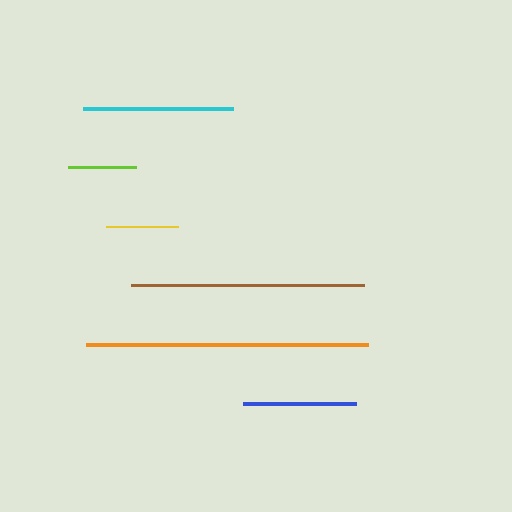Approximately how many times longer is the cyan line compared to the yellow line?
The cyan line is approximately 2.1 times the length of the yellow line.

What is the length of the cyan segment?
The cyan segment is approximately 149 pixels long.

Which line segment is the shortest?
The lime line is the shortest at approximately 68 pixels.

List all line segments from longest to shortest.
From longest to shortest: orange, brown, cyan, blue, yellow, lime.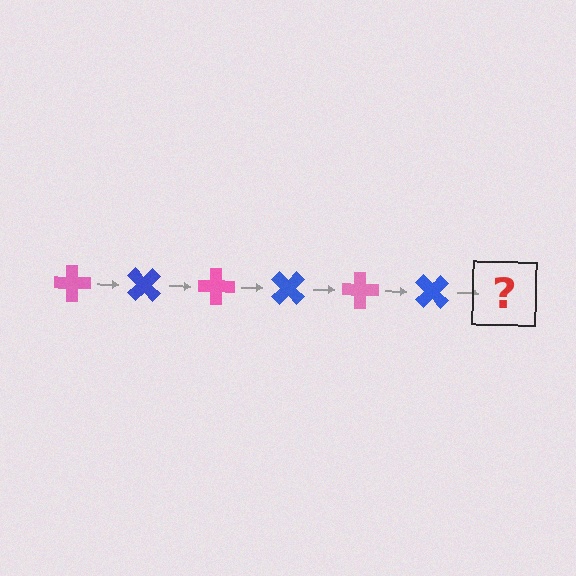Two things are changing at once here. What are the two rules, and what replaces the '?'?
The two rules are that it rotates 45 degrees each step and the color cycles through pink and blue. The '?' should be a pink cross, rotated 270 degrees from the start.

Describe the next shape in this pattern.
It should be a pink cross, rotated 270 degrees from the start.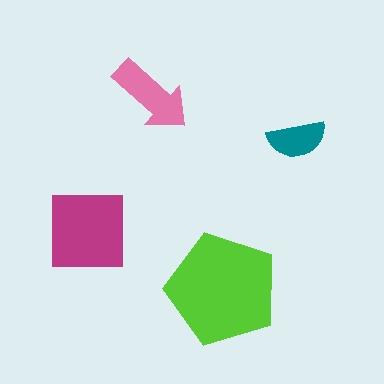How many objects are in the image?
There are 4 objects in the image.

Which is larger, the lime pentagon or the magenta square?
The lime pentagon.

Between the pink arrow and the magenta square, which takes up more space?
The magenta square.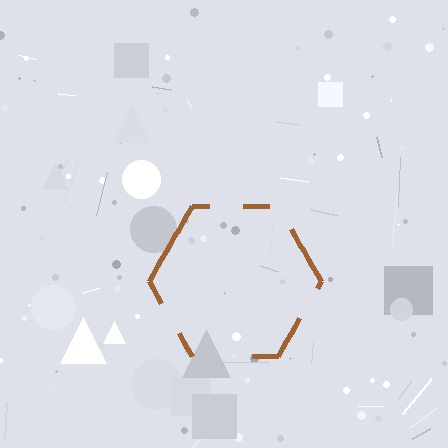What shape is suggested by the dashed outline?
The dashed outline suggests a hexagon.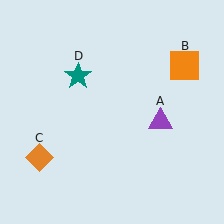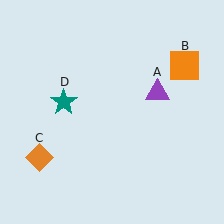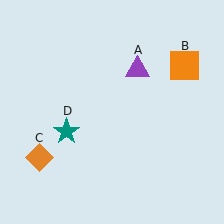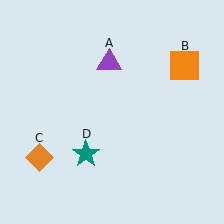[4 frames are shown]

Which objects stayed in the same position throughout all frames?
Orange square (object B) and orange diamond (object C) remained stationary.